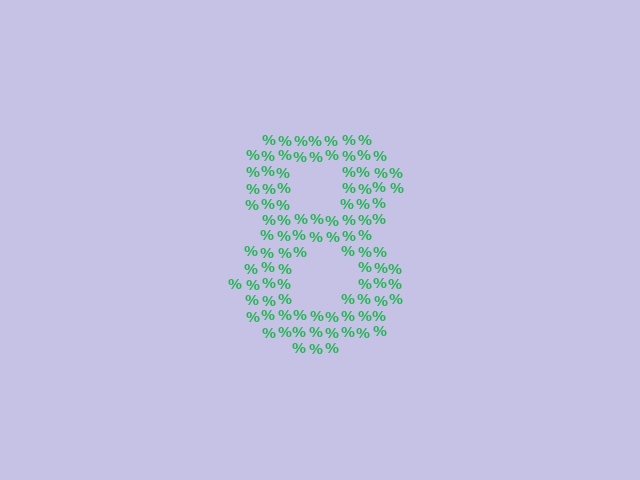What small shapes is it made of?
It is made of small percent signs.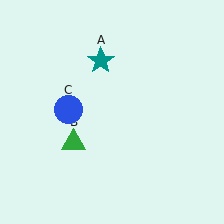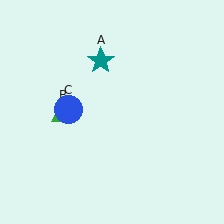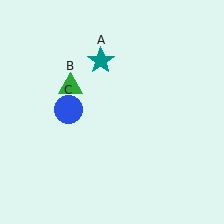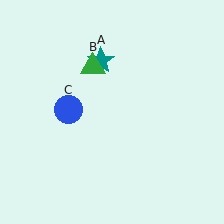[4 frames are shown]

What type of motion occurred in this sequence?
The green triangle (object B) rotated clockwise around the center of the scene.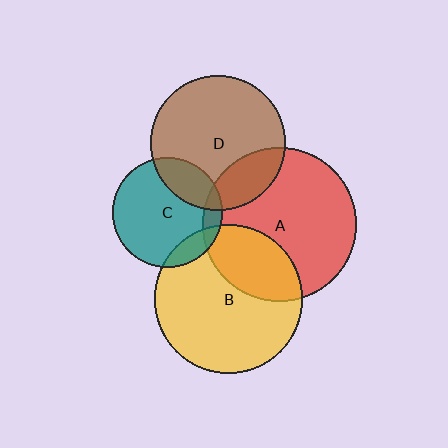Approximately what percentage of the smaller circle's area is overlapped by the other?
Approximately 10%.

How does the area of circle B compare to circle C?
Approximately 1.8 times.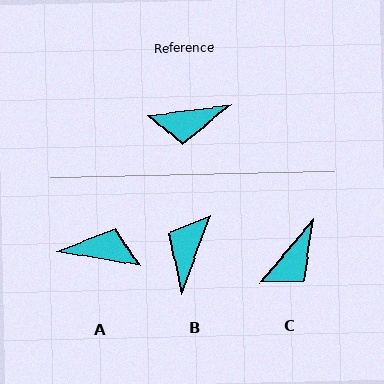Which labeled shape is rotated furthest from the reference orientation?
A, about 163 degrees away.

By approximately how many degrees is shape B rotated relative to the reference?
Approximately 117 degrees clockwise.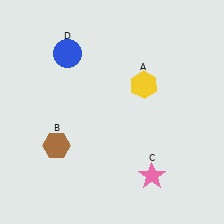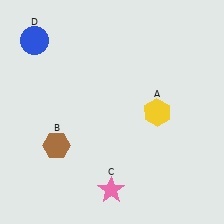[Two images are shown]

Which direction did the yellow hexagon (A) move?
The yellow hexagon (A) moved down.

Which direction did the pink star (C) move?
The pink star (C) moved left.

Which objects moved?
The objects that moved are: the yellow hexagon (A), the pink star (C), the blue circle (D).